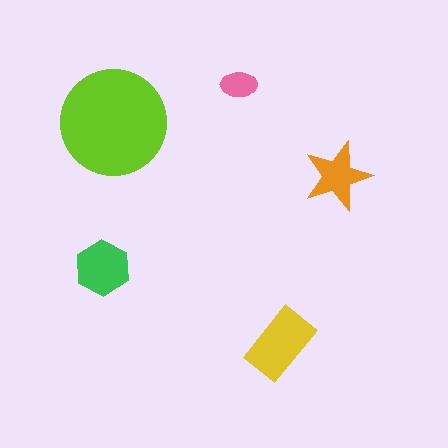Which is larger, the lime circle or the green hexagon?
The lime circle.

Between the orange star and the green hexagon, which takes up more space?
The green hexagon.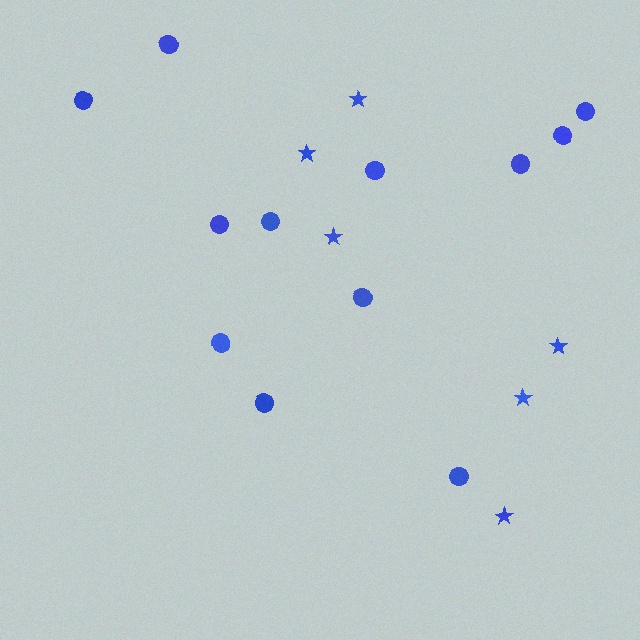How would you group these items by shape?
There are 2 groups: one group of stars (6) and one group of circles (12).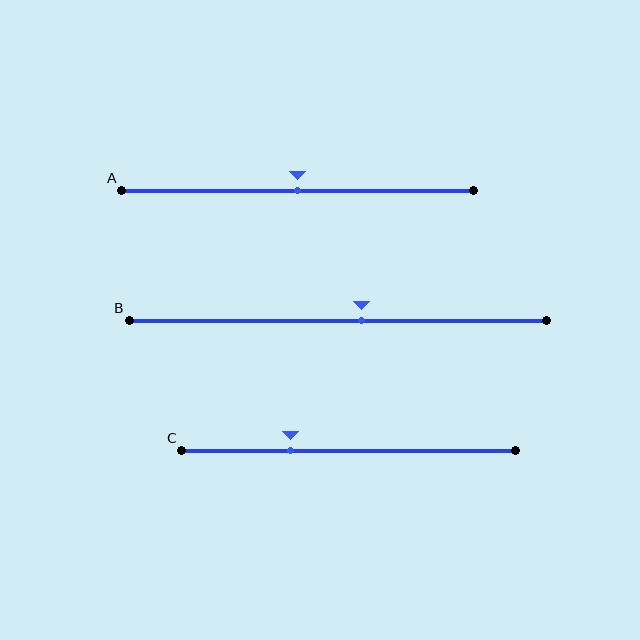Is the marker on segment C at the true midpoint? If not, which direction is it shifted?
No, the marker on segment C is shifted to the left by about 18% of the segment length.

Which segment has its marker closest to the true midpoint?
Segment A has its marker closest to the true midpoint.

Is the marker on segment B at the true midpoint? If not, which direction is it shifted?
No, the marker on segment B is shifted to the right by about 6% of the segment length.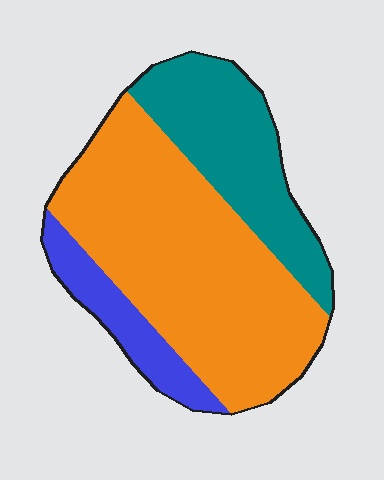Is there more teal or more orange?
Orange.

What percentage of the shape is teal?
Teal takes up between a sixth and a third of the shape.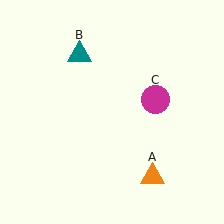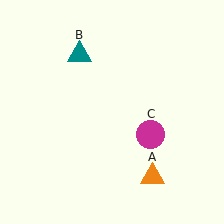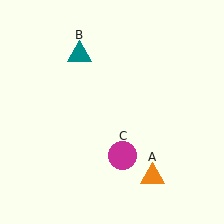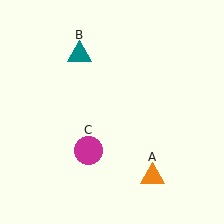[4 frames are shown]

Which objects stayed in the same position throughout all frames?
Orange triangle (object A) and teal triangle (object B) remained stationary.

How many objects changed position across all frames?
1 object changed position: magenta circle (object C).